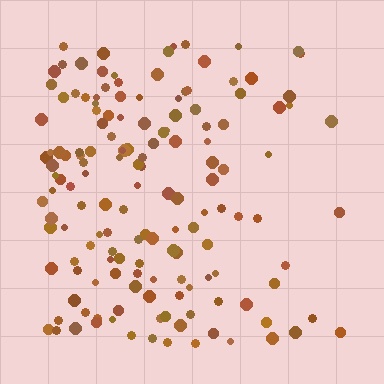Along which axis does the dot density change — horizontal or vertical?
Horizontal.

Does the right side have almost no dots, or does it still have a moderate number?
Still a moderate number, just noticeably fewer than the left.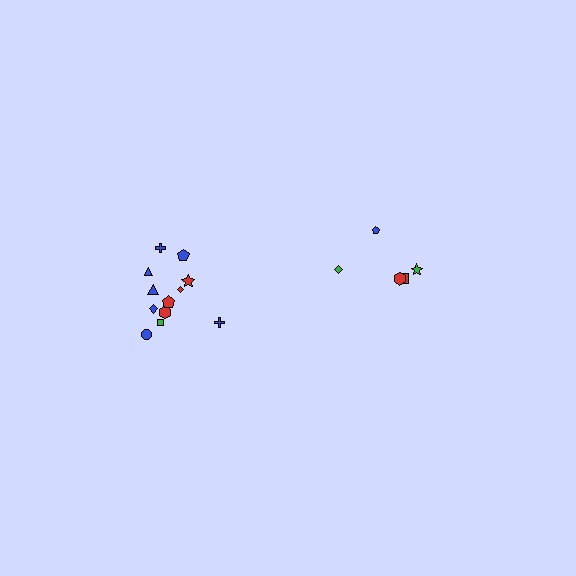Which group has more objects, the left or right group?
The left group.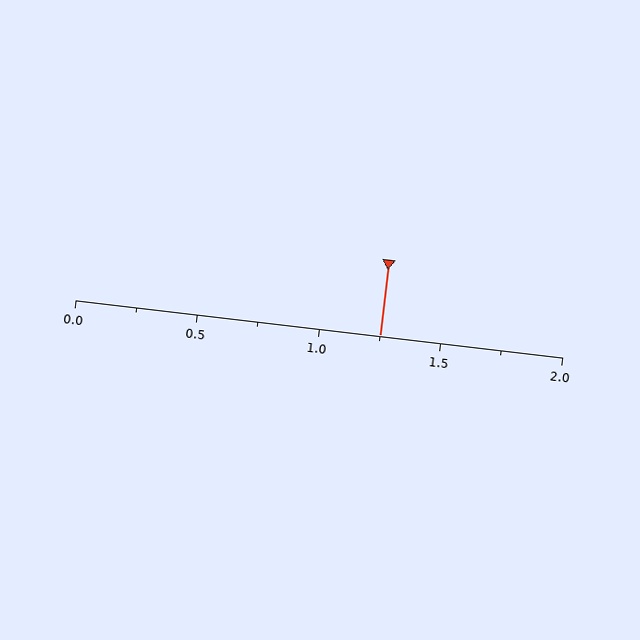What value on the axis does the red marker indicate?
The marker indicates approximately 1.25.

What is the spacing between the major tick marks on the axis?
The major ticks are spaced 0.5 apart.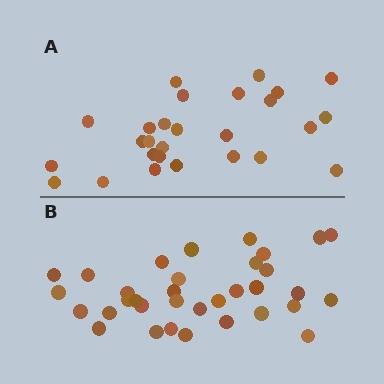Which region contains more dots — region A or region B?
Region B (the bottom region) has more dots.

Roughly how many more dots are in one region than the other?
Region B has roughly 8 or so more dots than region A.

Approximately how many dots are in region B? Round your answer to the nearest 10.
About 30 dots. (The exact count is 34, which rounds to 30.)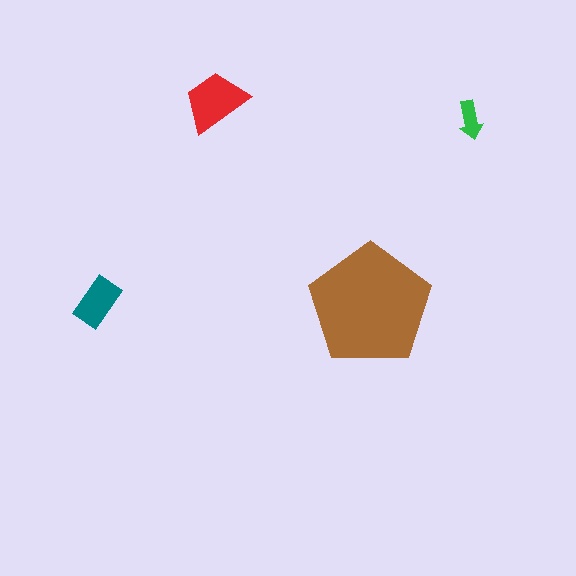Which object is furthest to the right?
The green arrow is rightmost.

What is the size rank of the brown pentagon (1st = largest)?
1st.